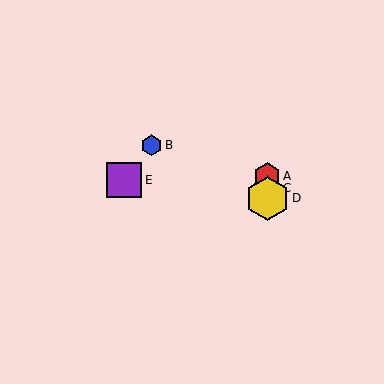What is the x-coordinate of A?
Object A is at x≈267.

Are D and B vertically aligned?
No, D is at x≈267 and B is at x≈152.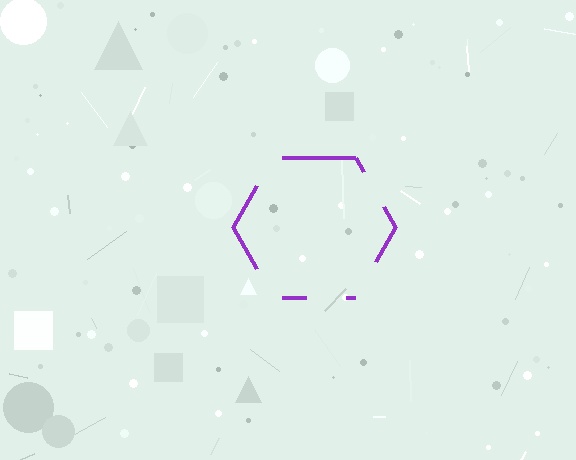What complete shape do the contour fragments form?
The contour fragments form a hexagon.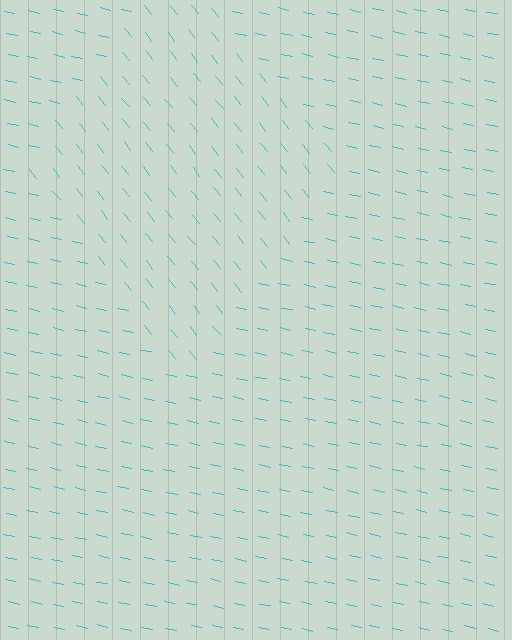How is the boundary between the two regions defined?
The boundary is defined purely by a change in line orientation (approximately 38 degrees difference). All lines are the same color and thickness.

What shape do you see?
I see a diamond.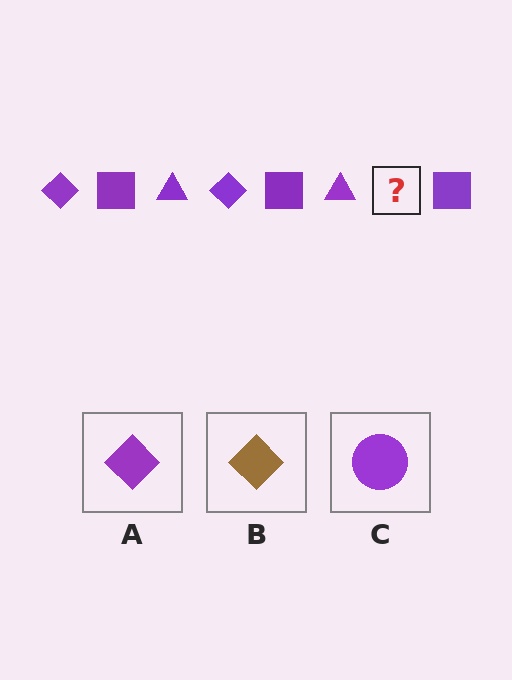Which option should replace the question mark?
Option A.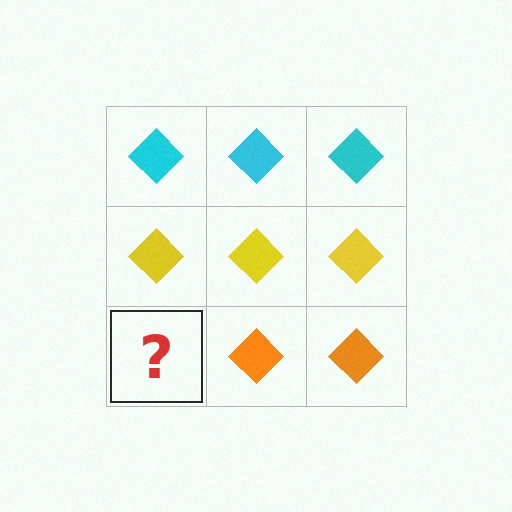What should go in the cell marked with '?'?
The missing cell should contain an orange diamond.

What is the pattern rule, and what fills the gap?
The rule is that each row has a consistent color. The gap should be filled with an orange diamond.